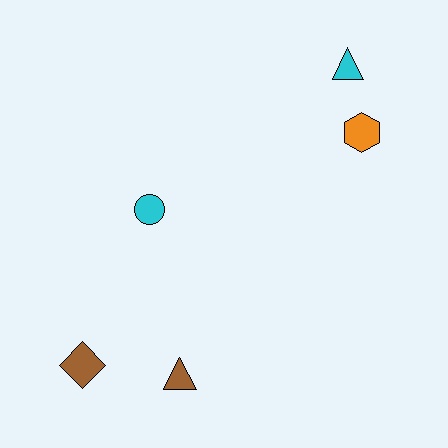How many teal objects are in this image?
There are no teal objects.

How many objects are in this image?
There are 5 objects.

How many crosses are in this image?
There are no crosses.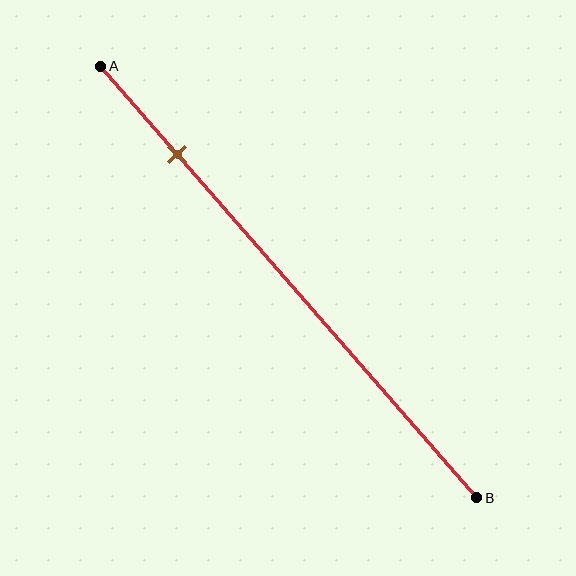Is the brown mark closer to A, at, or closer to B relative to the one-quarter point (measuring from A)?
The brown mark is closer to point A than the one-quarter point of segment AB.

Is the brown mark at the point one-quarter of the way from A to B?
No, the mark is at about 20% from A, not at the 25% one-quarter point.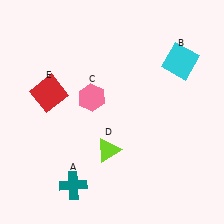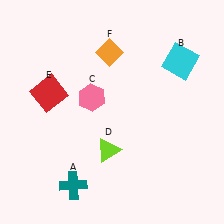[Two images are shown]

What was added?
An orange diamond (F) was added in Image 2.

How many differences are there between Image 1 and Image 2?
There is 1 difference between the two images.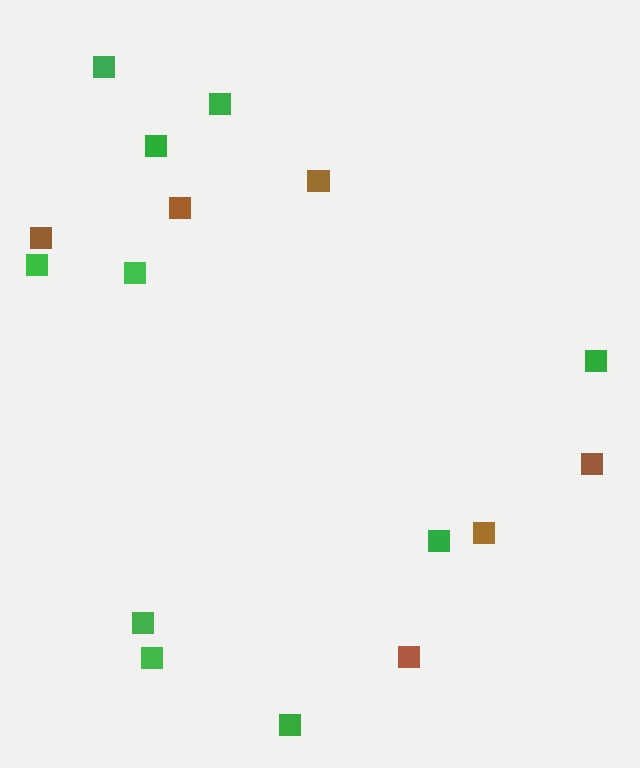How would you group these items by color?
There are 2 groups: one group of green squares (10) and one group of brown squares (6).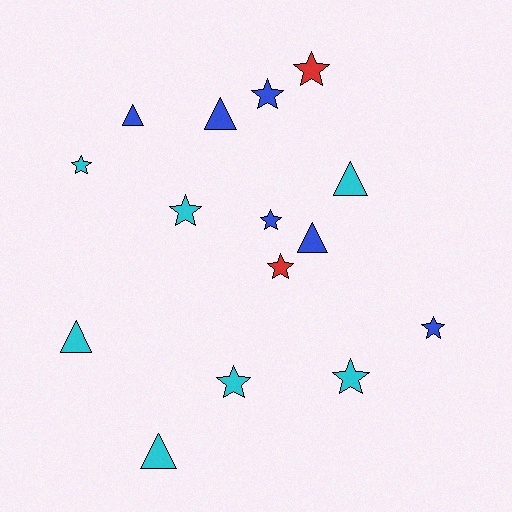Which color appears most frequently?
Cyan, with 7 objects.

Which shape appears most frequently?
Star, with 9 objects.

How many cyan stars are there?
There are 4 cyan stars.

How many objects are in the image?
There are 15 objects.